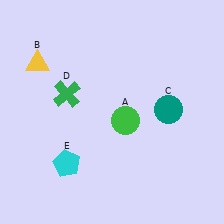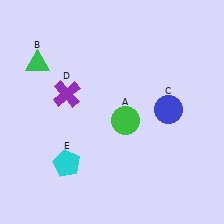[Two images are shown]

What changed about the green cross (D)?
In Image 1, D is green. In Image 2, it changed to purple.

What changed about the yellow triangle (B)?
In Image 1, B is yellow. In Image 2, it changed to green.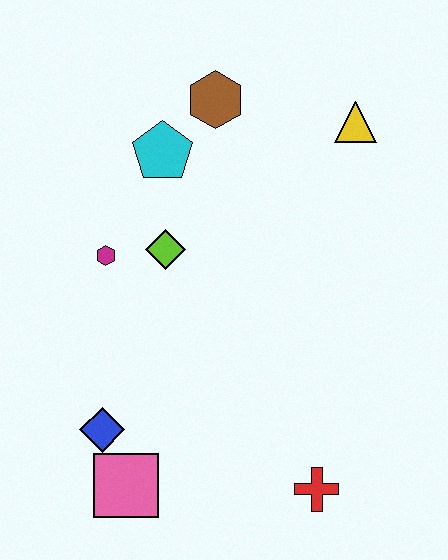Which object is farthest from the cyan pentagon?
The red cross is farthest from the cyan pentagon.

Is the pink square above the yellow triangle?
No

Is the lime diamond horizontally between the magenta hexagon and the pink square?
No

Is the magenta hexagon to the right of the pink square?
No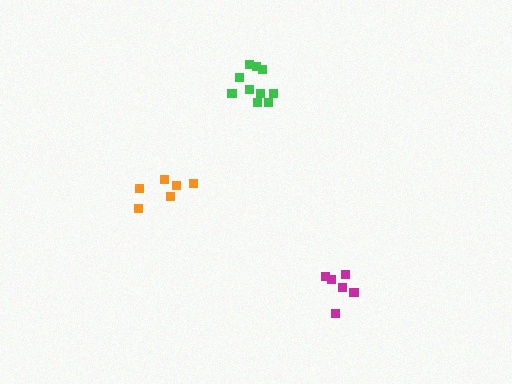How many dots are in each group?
Group 1: 10 dots, Group 2: 6 dots, Group 3: 6 dots (22 total).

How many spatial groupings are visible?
There are 3 spatial groupings.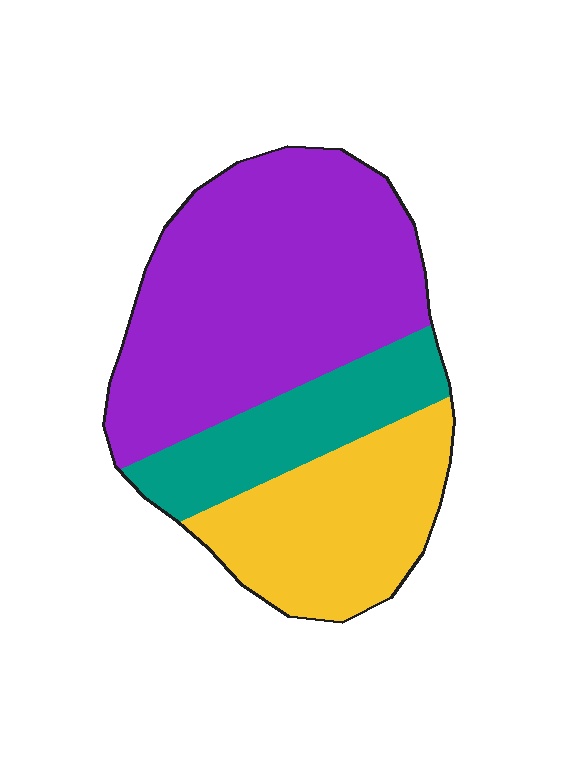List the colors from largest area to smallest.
From largest to smallest: purple, yellow, teal.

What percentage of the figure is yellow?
Yellow takes up between a sixth and a third of the figure.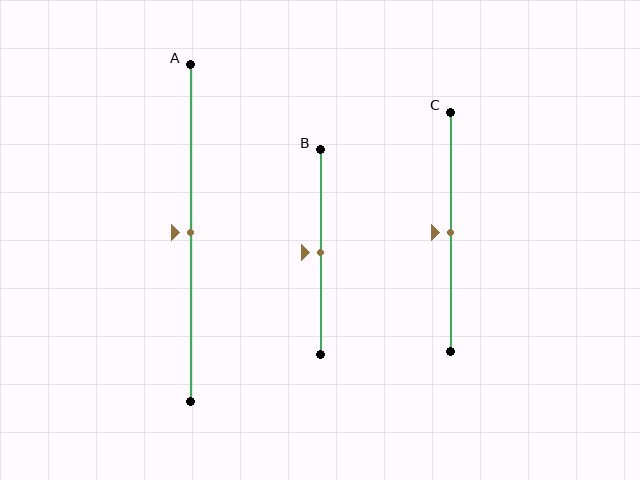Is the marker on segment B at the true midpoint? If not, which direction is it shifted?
Yes, the marker on segment B is at the true midpoint.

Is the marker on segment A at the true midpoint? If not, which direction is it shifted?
Yes, the marker on segment A is at the true midpoint.